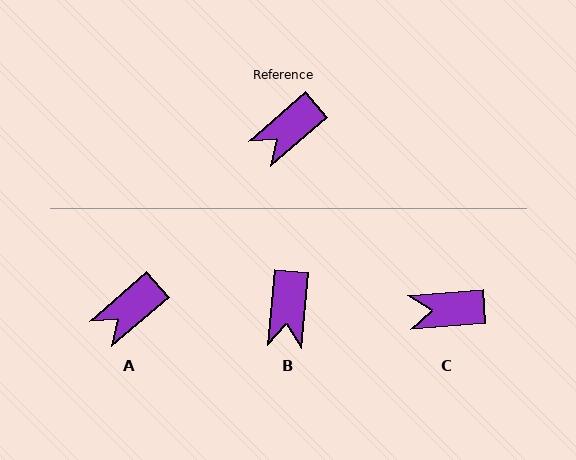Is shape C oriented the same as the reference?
No, it is off by about 37 degrees.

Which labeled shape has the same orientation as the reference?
A.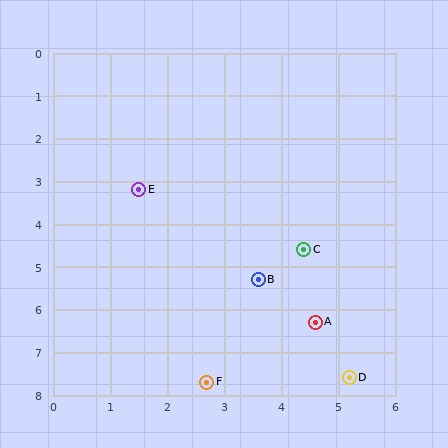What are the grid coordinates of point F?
Point F is at approximately (2.7, 7.7).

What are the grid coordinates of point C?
Point C is at approximately (4.4, 4.6).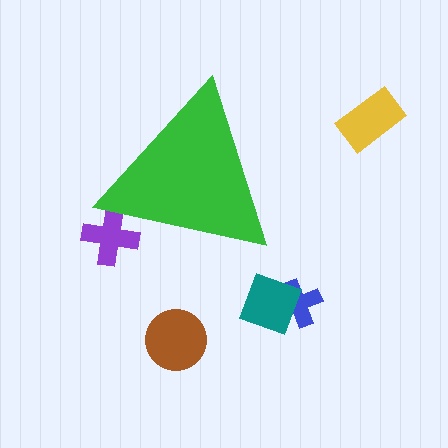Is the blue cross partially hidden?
No, the blue cross is fully visible.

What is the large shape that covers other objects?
A green triangle.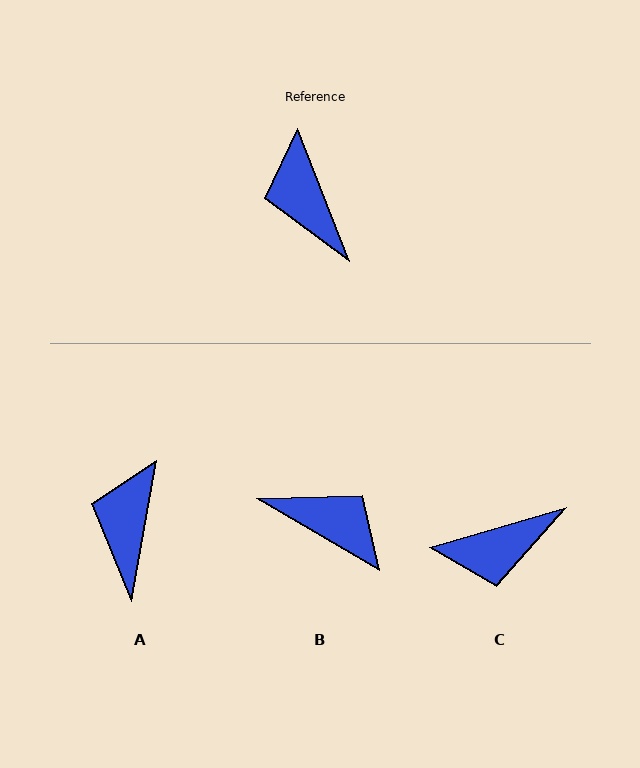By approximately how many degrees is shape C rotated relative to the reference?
Approximately 85 degrees counter-clockwise.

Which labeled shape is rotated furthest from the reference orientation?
B, about 142 degrees away.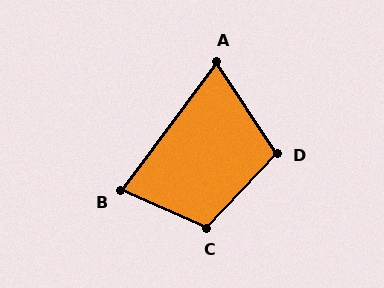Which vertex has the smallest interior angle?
A, at approximately 70 degrees.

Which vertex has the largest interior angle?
C, at approximately 110 degrees.